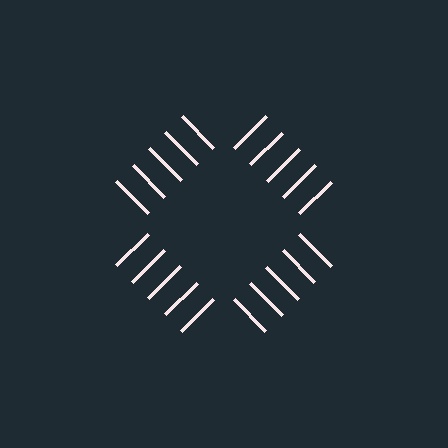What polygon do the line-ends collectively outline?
An illusory square — the line segments terminate on its edges but no continuous stroke is drawn.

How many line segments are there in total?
20 — 5 along each of the 4 edges.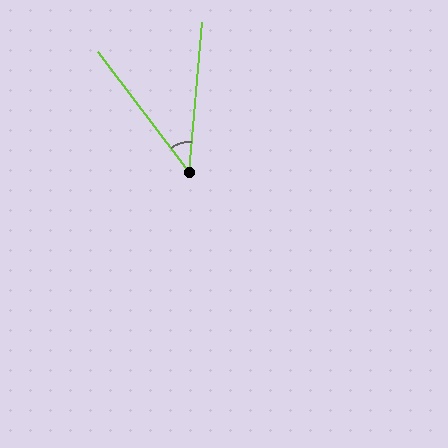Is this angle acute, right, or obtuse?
It is acute.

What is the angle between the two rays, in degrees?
Approximately 42 degrees.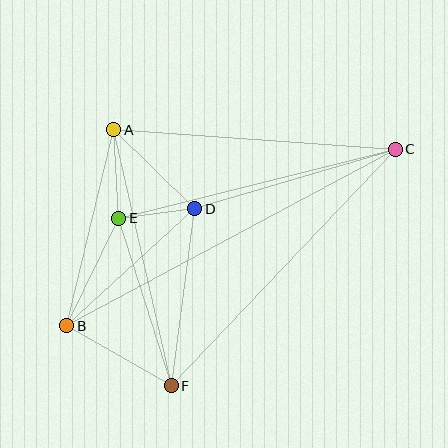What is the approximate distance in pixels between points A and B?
The distance between A and B is approximately 201 pixels.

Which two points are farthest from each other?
Points B and C are farthest from each other.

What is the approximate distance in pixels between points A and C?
The distance between A and C is approximately 282 pixels.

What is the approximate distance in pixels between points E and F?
The distance between E and F is approximately 175 pixels.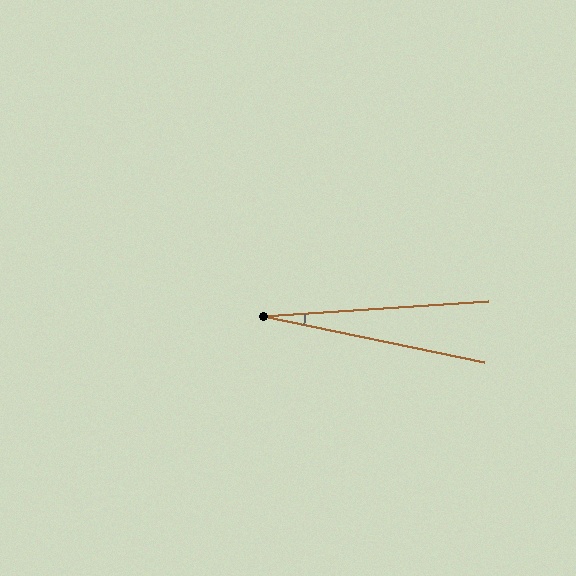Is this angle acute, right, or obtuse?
It is acute.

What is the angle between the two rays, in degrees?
Approximately 16 degrees.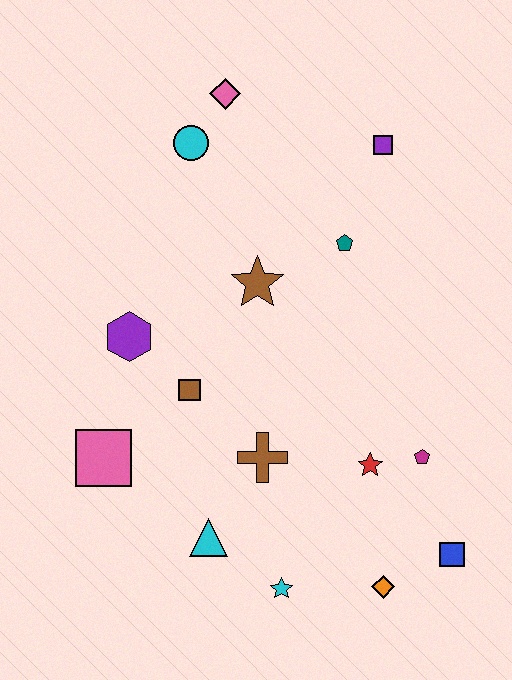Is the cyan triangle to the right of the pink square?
Yes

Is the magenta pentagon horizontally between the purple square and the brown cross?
No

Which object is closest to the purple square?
The teal pentagon is closest to the purple square.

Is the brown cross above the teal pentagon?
No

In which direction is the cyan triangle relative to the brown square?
The cyan triangle is below the brown square.